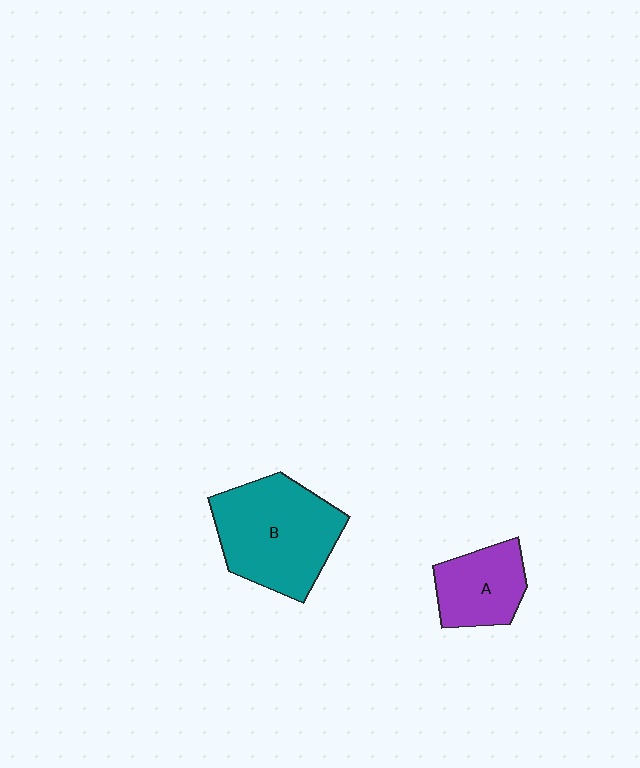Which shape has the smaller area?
Shape A (purple).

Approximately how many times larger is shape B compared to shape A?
Approximately 1.8 times.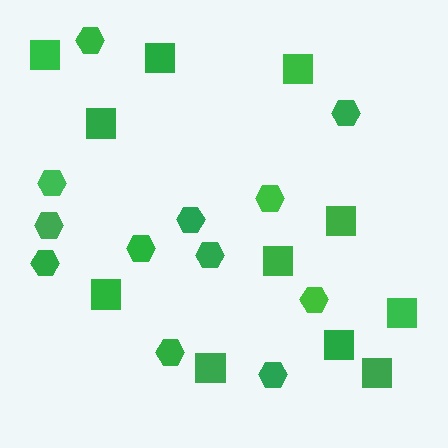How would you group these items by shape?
There are 2 groups: one group of squares (11) and one group of hexagons (12).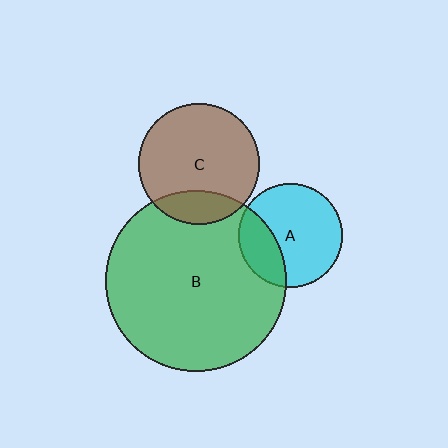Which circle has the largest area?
Circle B (green).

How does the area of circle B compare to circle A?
Approximately 3.0 times.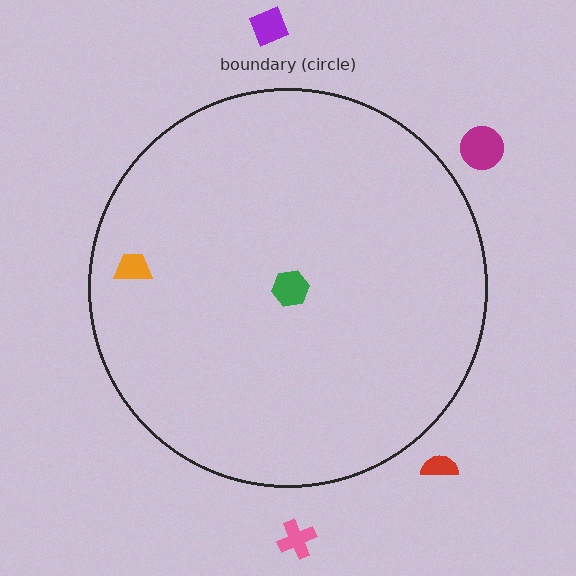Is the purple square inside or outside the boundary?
Outside.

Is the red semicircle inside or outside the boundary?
Outside.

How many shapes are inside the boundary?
2 inside, 4 outside.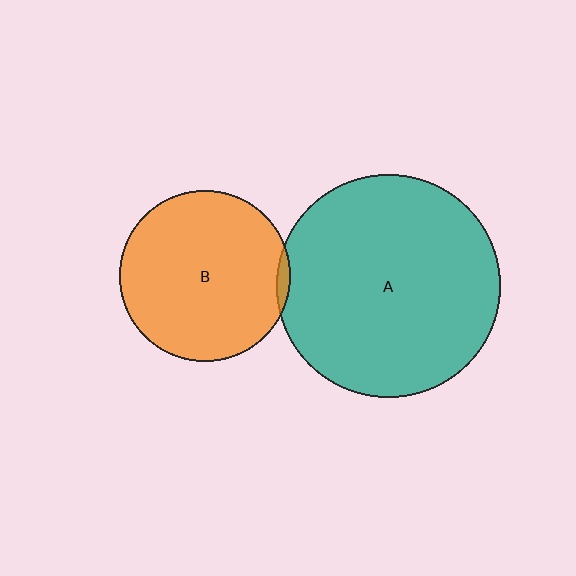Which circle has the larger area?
Circle A (teal).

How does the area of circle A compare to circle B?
Approximately 1.7 times.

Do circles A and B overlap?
Yes.